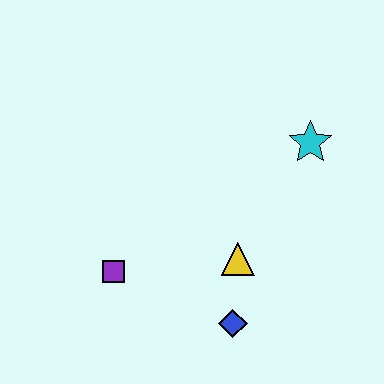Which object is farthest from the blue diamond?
The cyan star is farthest from the blue diamond.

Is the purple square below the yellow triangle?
Yes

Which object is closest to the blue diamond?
The yellow triangle is closest to the blue diamond.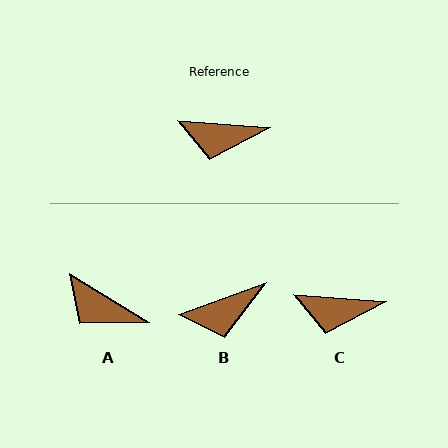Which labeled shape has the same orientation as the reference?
C.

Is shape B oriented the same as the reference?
No, it is off by about 25 degrees.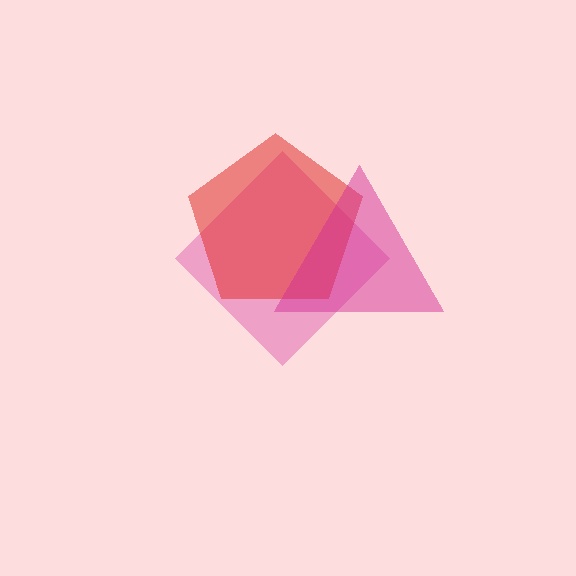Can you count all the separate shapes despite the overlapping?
Yes, there are 3 separate shapes.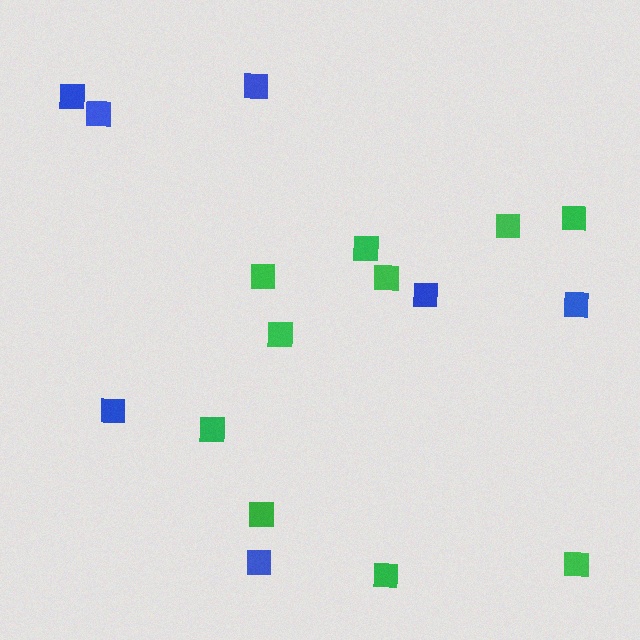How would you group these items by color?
There are 2 groups: one group of green squares (10) and one group of blue squares (7).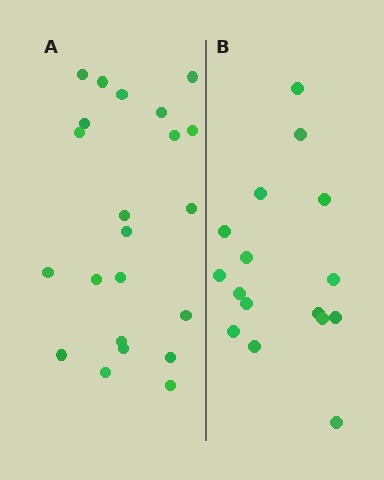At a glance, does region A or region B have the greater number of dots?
Region A (the left region) has more dots.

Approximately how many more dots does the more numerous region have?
Region A has about 6 more dots than region B.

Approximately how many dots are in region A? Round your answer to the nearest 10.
About 20 dots. (The exact count is 22, which rounds to 20.)